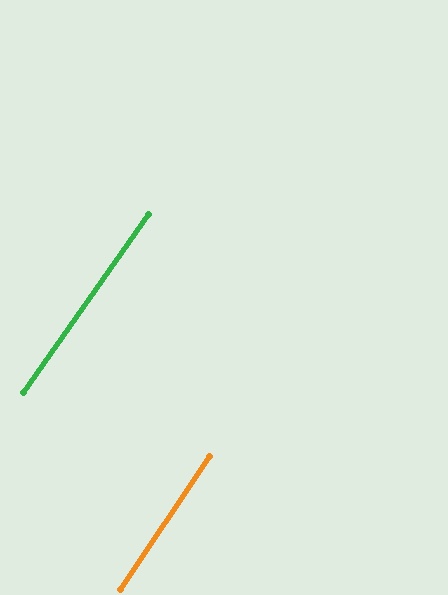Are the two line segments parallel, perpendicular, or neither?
Parallel — their directions differ by only 1.6°.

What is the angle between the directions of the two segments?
Approximately 2 degrees.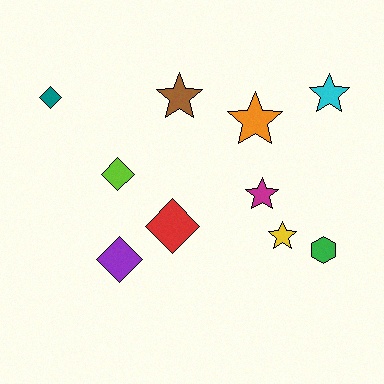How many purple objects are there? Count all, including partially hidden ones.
There is 1 purple object.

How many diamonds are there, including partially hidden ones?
There are 4 diamonds.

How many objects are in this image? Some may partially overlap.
There are 10 objects.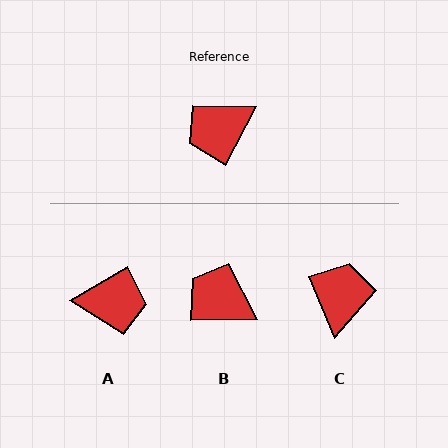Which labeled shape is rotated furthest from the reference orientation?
A, about 148 degrees away.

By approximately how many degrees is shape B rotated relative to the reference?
Approximately 62 degrees clockwise.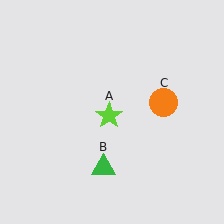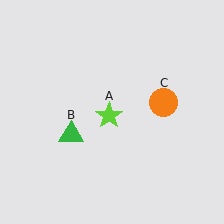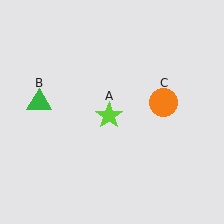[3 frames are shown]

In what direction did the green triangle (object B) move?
The green triangle (object B) moved up and to the left.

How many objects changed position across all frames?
1 object changed position: green triangle (object B).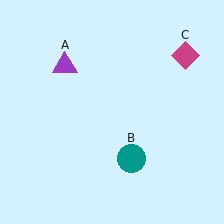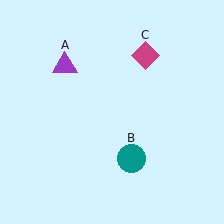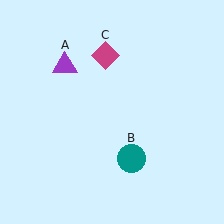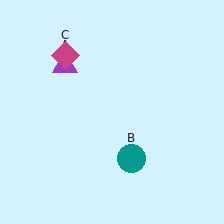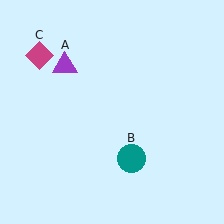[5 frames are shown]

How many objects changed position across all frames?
1 object changed position: magenta diamond (object C).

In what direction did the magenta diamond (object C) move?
The magenta diamond (object C) moved left.